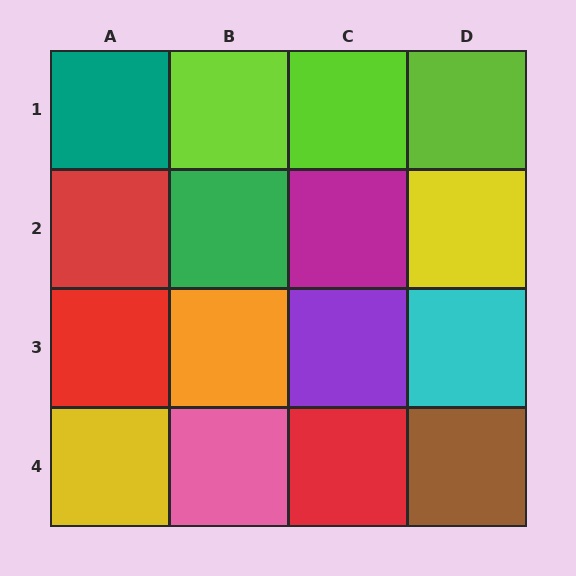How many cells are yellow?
2 cells are yellow.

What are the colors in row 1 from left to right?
Teal, lime, lime, lime.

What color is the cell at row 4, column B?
Pink.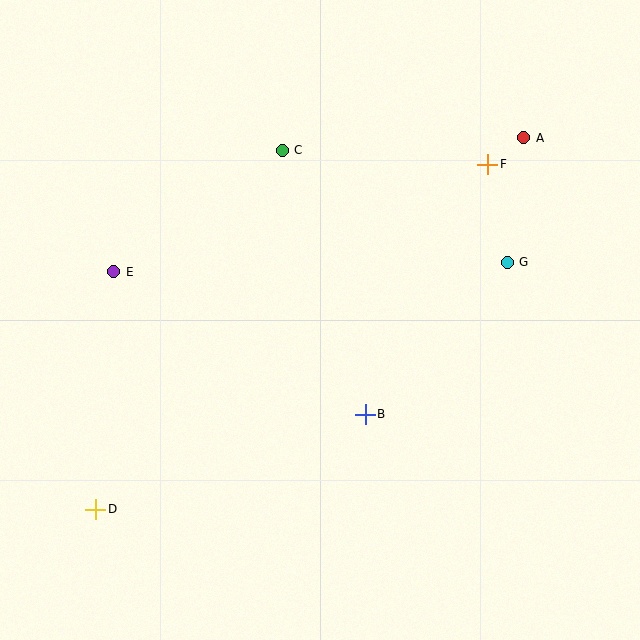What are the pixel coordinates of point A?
Point A is at (524, 138).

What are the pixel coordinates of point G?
Point G is at (507, 262).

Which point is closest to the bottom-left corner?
Point D is closest to the bottom-left corner.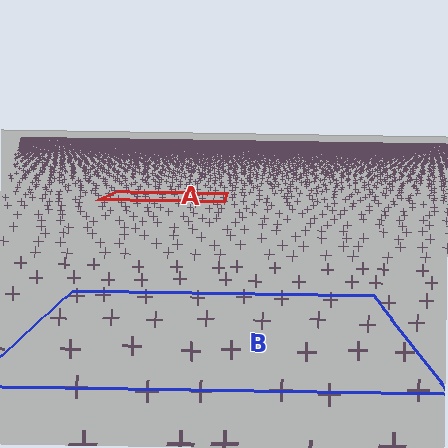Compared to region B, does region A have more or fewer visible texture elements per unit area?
Region A has more texture elements per unit area — they are packed more densely because it is farther away.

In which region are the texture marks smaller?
The texture marks are smaller in region A, because it is farther away.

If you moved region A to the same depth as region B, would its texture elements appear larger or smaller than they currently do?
They would appear larger. At a closer depth, the same texture elements are projected at a bigger on-screen size.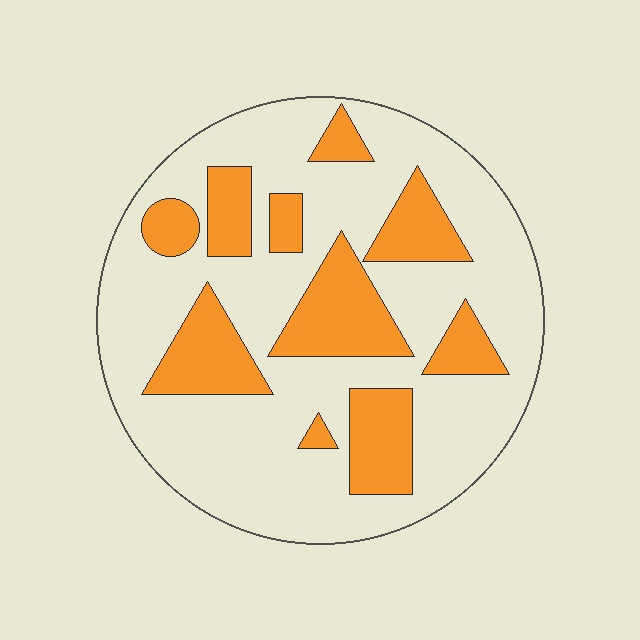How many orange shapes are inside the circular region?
10.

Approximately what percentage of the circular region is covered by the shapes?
Approximately 30%.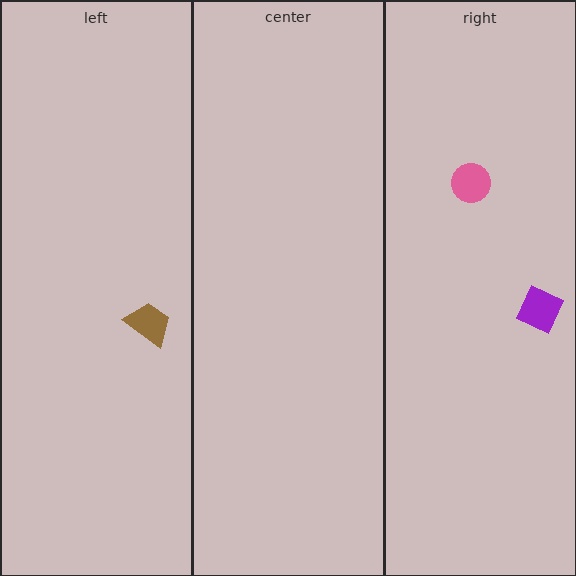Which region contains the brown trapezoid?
The left region.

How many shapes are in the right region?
2.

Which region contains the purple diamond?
The right region.